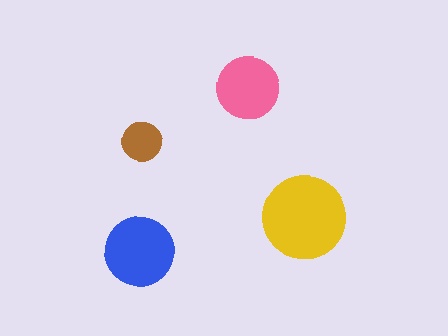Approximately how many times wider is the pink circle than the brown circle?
About 1.5 times wider.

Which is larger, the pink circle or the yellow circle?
The yellow one.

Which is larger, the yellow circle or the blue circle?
The yellow one.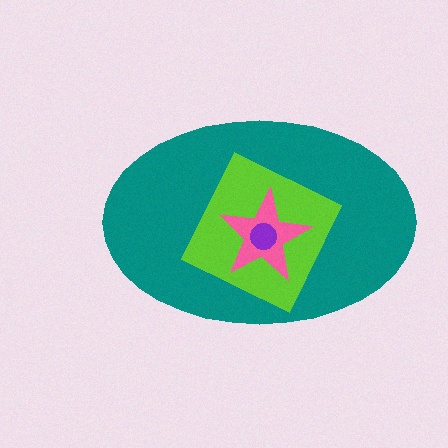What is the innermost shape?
The purple circle.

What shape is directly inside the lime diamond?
The pink star.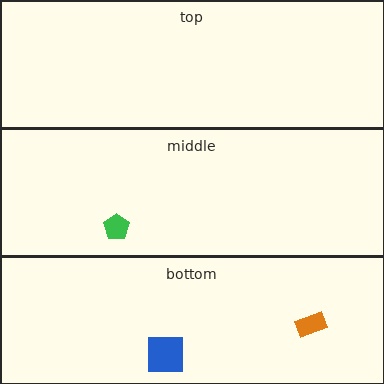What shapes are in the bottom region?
The blue square, the orange rectangle.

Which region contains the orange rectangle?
The bottom region.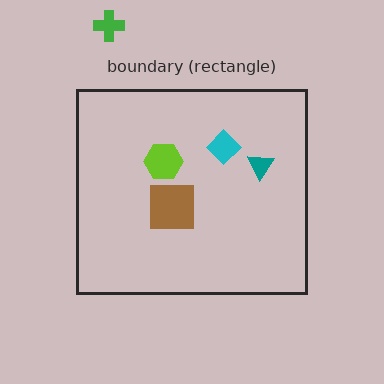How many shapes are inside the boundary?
4 inside, 1 outside.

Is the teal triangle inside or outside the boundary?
Inside.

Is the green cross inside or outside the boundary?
Outside.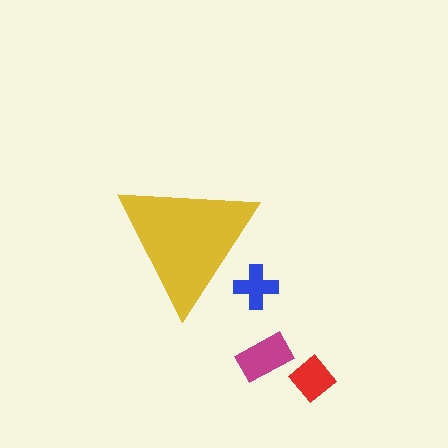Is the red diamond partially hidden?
No, the red diamond is fully visible.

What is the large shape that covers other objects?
A yellow triangle.